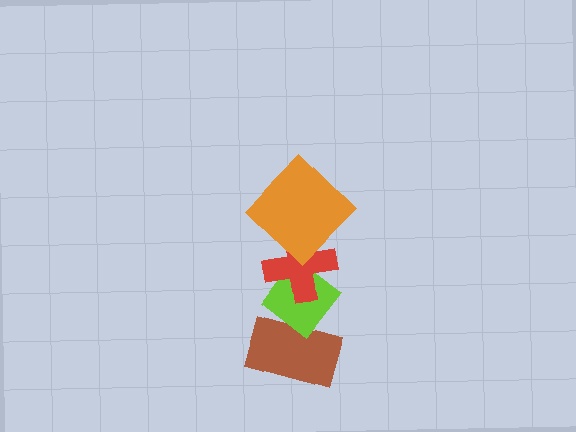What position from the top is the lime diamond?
The lime diamond is 3rd from the top.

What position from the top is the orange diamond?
The orange diamond is 1st from the top.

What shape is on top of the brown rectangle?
The lime diamond is on top of the brown rectangle.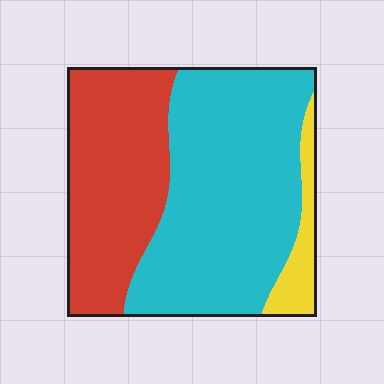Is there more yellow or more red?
Red.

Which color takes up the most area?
Cyan, at roughly 55%.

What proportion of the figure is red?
Red takes up about three eighths (3/8) of the figure.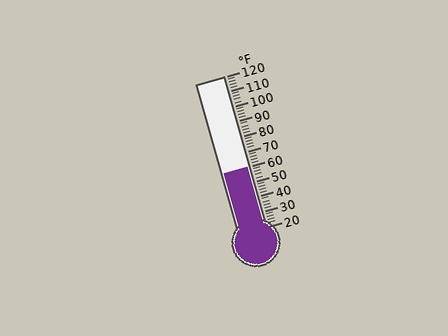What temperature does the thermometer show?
The thermometer shows approximately 60°F.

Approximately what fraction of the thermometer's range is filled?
The thermometer is filled to approximately 40% of its range.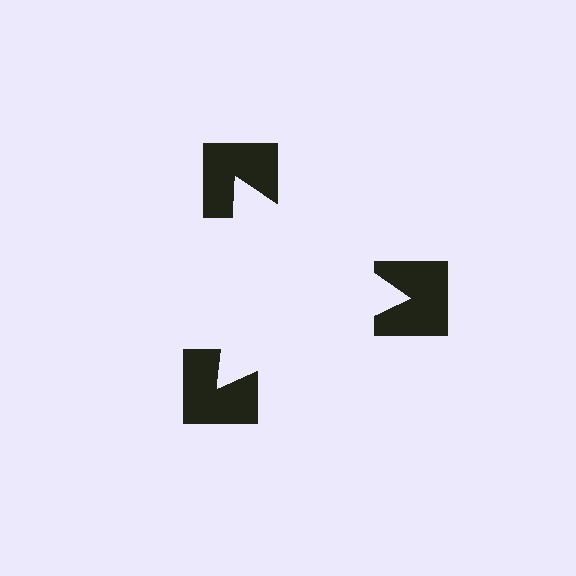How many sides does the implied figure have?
3 sides.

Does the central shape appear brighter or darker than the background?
It typically appears slightly brighter than the background, even though no actual brightness change is drawn.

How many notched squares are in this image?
There are 3 — one at each vertex of the illusory triangle.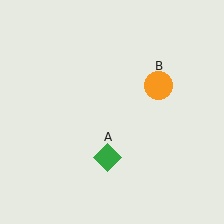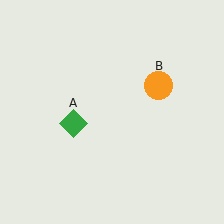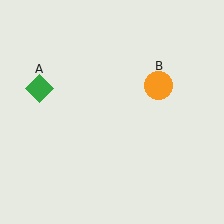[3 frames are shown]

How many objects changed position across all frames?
1 object changed position: green diamond (object A).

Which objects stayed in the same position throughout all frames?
Orange circle (object B) remained stationary.